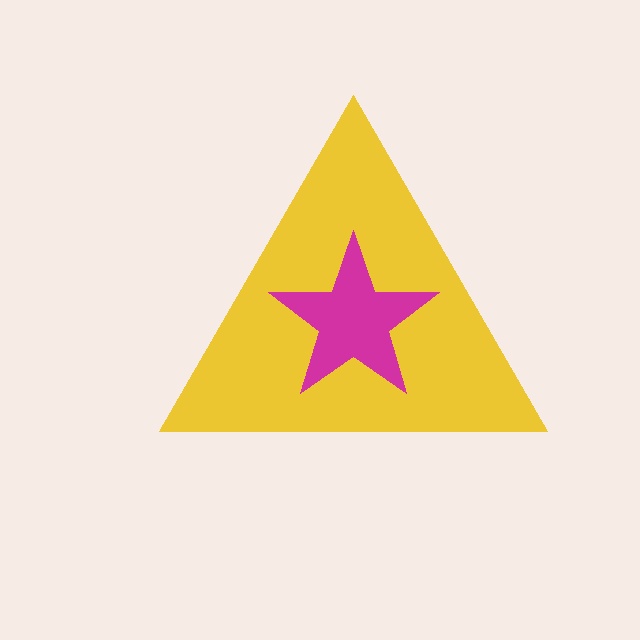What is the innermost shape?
The magenta star.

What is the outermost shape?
The yellow triangle.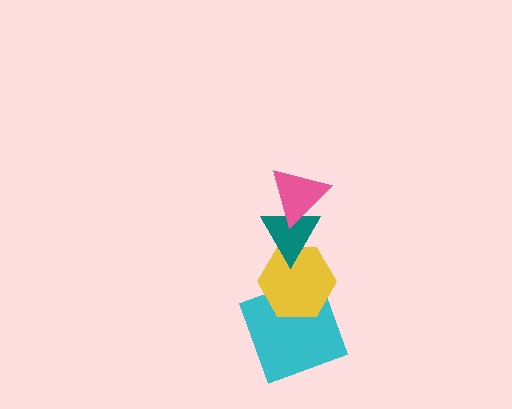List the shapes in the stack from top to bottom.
From top to bottom: the pink triangle, the teal triangle, the yellow hexagon, the cyan square.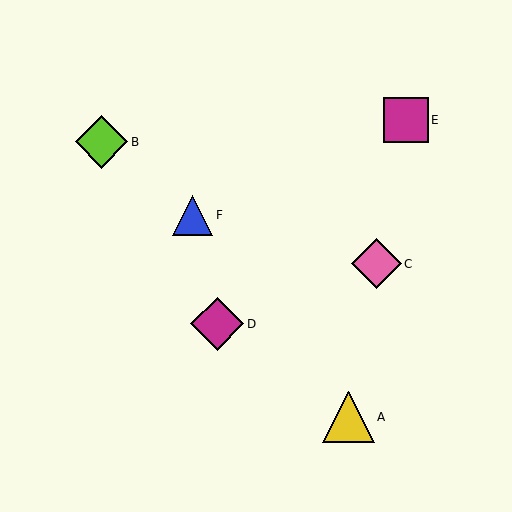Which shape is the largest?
The magenta diamond (labeled D) is the largest.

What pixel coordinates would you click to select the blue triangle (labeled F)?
Click at (192, 215) to select the blue triangle F.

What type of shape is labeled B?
Shape B is a lime diamond.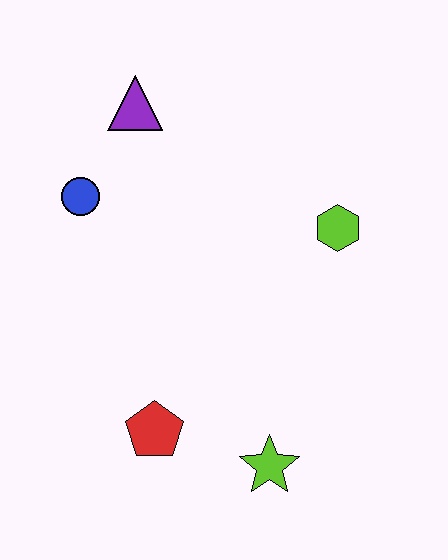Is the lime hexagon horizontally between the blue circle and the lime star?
No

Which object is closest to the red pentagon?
The lime star is closest to the red pentagon.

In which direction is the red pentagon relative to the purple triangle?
The red pentagon is below the purple triangle.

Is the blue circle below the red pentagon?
No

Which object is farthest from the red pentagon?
The purple triangle is farthest from the red pentagon.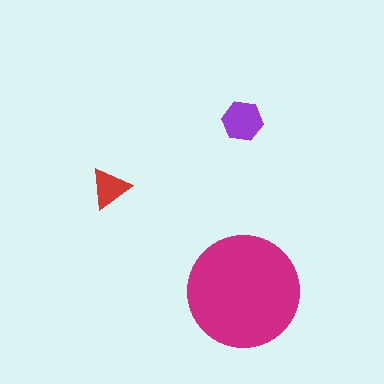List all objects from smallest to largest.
The red triangle, the purple hexagon, the magenta circle.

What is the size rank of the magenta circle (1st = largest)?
1st.